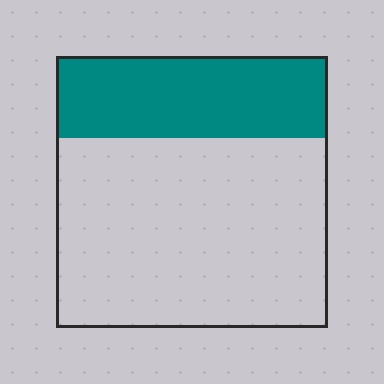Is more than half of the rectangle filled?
No.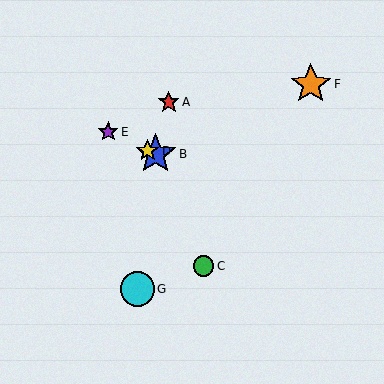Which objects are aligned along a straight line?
Objects B, D, E are aligned along a straight line.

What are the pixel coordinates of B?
Object B is at (156, 154).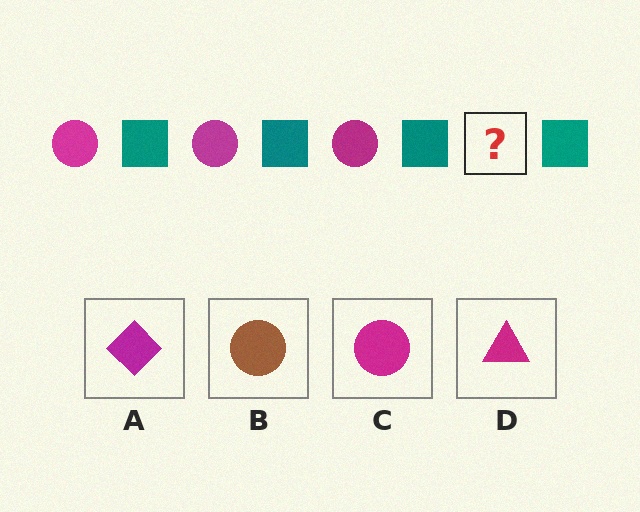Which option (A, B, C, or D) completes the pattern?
C.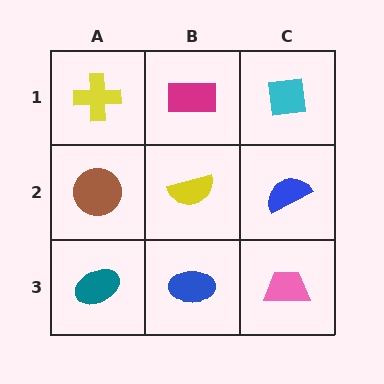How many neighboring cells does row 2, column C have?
3.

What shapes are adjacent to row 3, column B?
A yellow semicircle (row 2, column B), a teal ellipse (row 3, column A), a pink trapezoid (row 3, column C).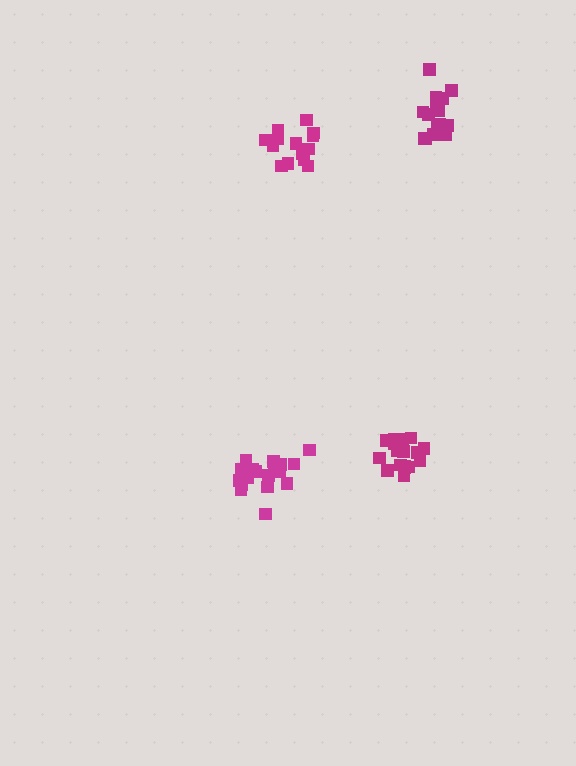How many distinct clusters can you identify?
There are 4 distinct clusters.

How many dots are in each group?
Group 1: 17 dots, Group 2: 14 dots, Group 3: 15 dots, Group 4: 18 dots (64 total).